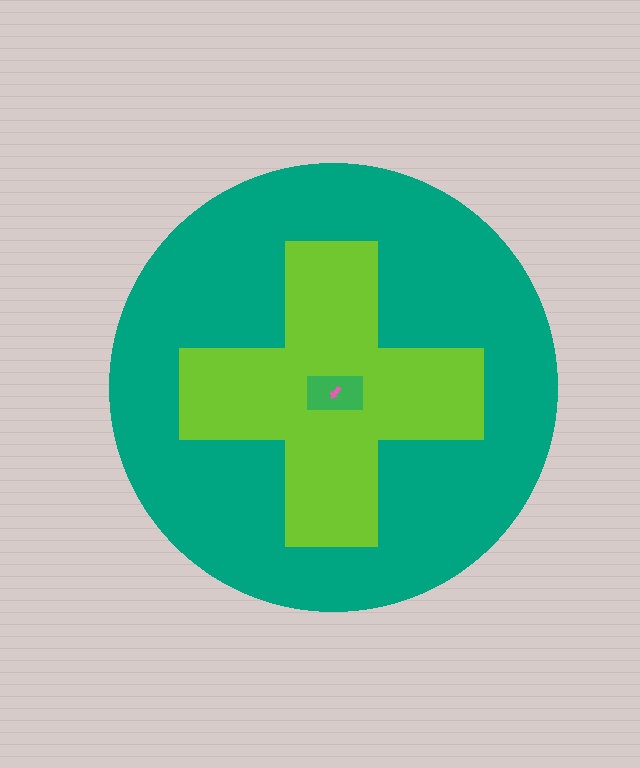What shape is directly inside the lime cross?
The green rectangle.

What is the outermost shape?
The teal circle.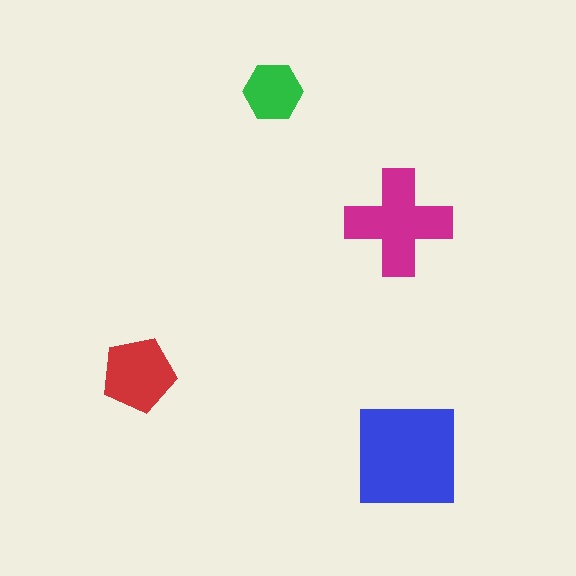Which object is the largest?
The blue square.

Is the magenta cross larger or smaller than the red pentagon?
Larger.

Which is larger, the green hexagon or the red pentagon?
The red pentagon.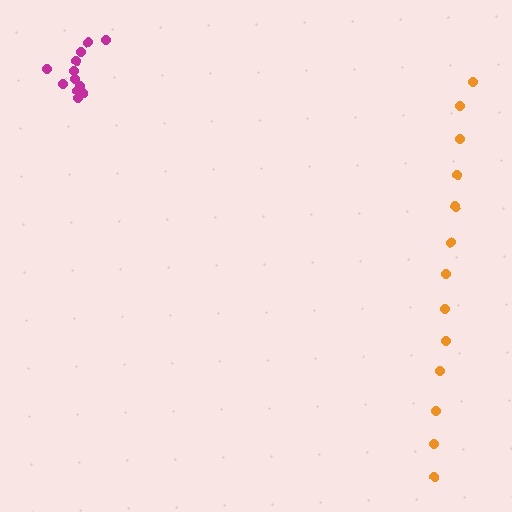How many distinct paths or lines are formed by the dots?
There are 2 distinct paths.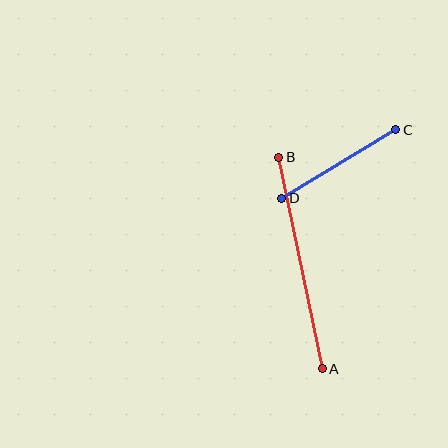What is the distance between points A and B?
The distance is approximately 216 pixels.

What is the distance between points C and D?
The distance is approximately 133 pixels.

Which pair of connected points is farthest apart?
Points A and B are farthest apart.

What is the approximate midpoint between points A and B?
The midpoint is at approximately (300, 263) pixels.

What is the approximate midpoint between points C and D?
The midpoint is at approximately (339, 164) pixels.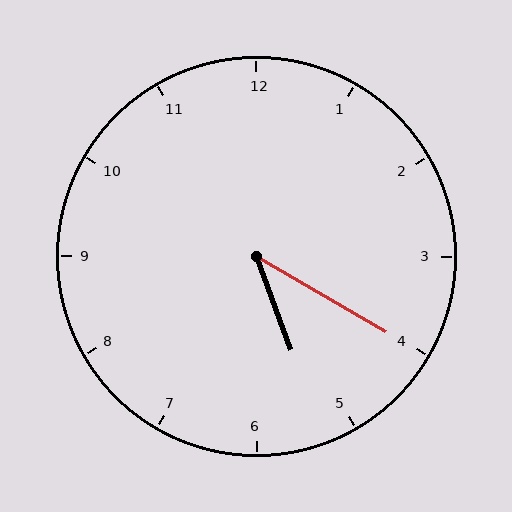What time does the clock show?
5:20.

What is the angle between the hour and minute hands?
Approximately 40 degrees.